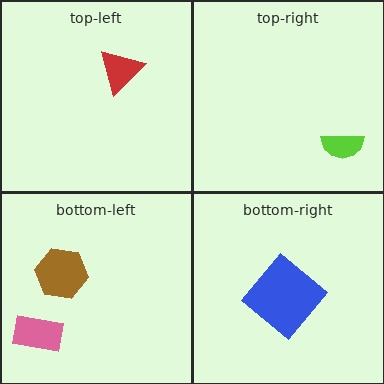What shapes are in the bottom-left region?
The brown hexagon, the pink rectangle.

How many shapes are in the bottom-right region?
1.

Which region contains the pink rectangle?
The bottom-left region.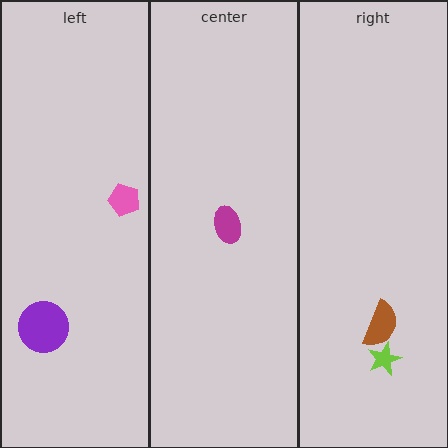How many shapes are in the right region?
2.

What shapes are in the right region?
The brown semicircle, the lime star.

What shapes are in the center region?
The magenta ellipse.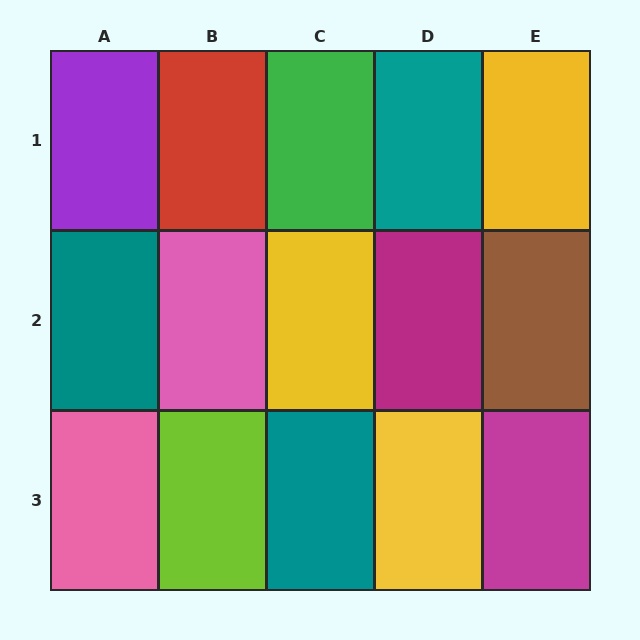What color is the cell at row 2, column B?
Pink.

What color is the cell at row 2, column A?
Teal.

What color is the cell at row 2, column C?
Yellow.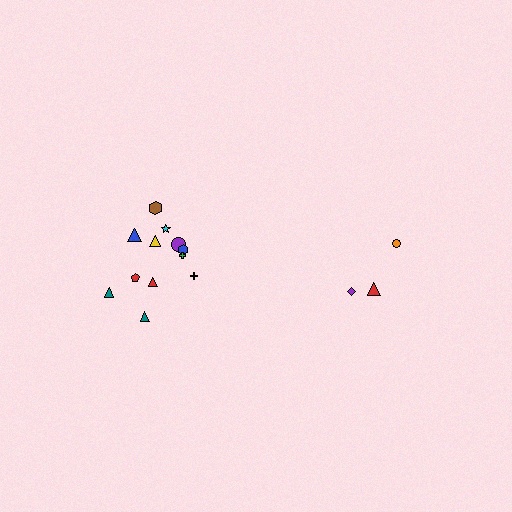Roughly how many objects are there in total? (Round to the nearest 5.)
Roughly 15 objects in total.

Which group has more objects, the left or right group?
The left group.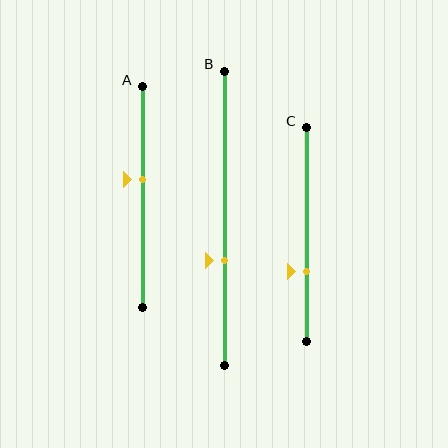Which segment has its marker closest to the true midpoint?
Segment A has its marker closest to the true midpoint.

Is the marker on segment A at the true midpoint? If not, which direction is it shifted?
No, the marker on segment A is shifted upward by about 8% of the segment length.